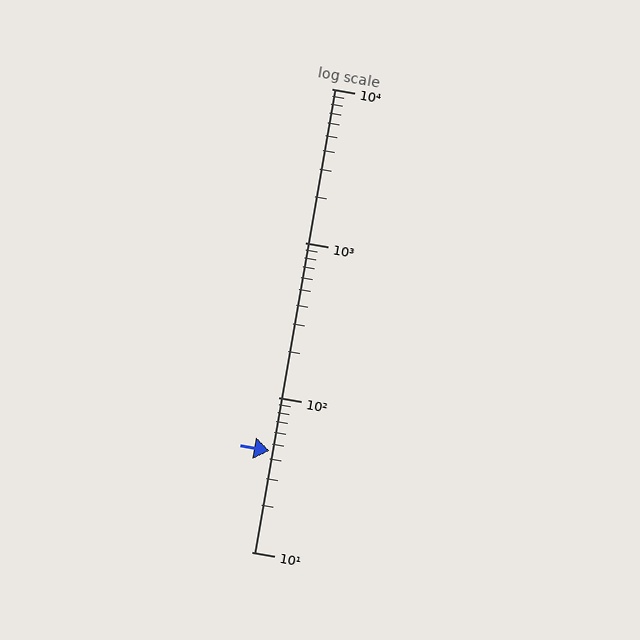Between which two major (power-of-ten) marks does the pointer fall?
The pointer is between 10 and 100.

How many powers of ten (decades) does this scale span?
The scale spans 3 decades, from 10 to 10000.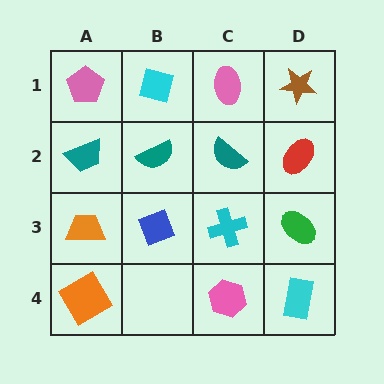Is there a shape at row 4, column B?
No, that cell is empty.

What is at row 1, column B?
A cyan diamond.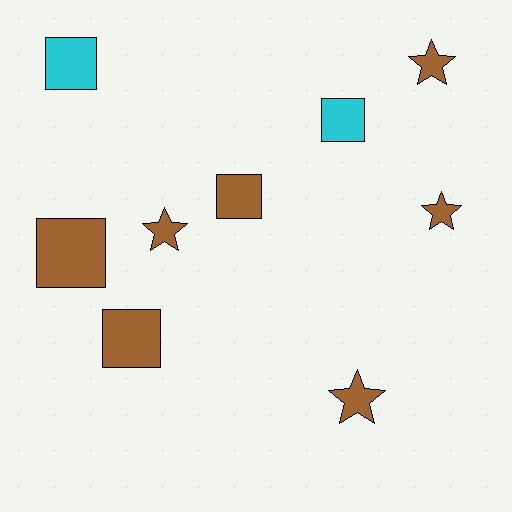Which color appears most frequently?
Brown, with 7 objects.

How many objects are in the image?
There are 9 objects.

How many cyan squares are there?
There are 2 cyan squares.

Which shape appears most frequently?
Square, with 5 objects.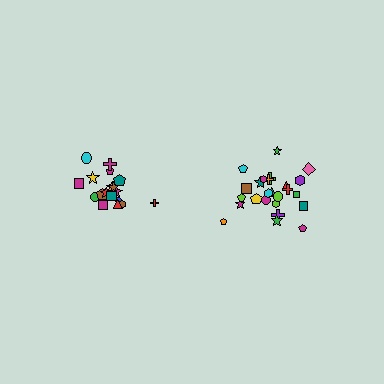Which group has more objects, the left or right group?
The right group.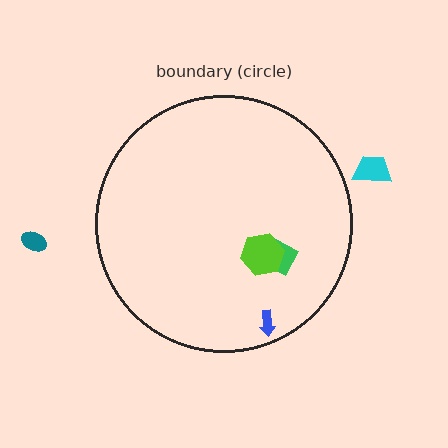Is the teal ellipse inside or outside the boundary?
Outside.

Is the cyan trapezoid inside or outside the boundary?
Outside.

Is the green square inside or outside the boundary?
Inside.